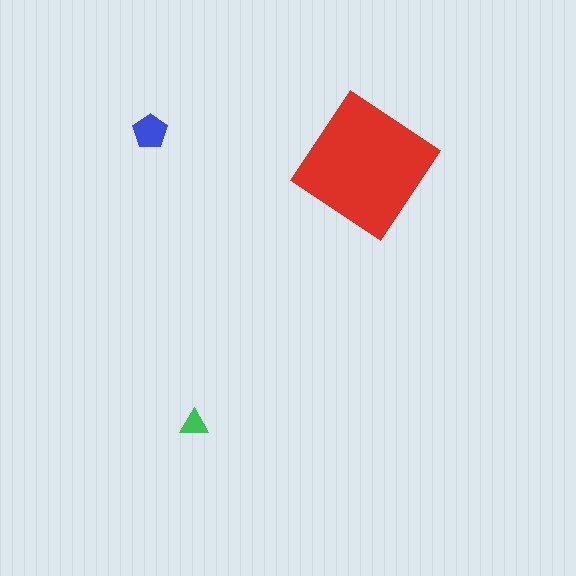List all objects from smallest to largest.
The green triangle, the blue pentagon, the red diamond.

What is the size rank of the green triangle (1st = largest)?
3rd.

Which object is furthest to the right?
The red diamond is rightmost.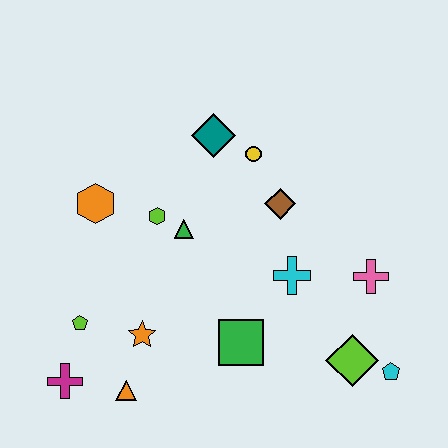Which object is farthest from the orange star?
The cyan pentagon is farthest from the orange star.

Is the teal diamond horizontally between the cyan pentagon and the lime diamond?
No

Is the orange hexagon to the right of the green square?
No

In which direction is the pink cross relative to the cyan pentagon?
The pink cross is above the cyan pentagon.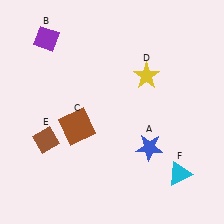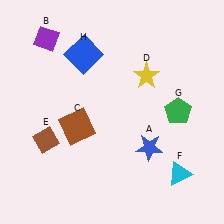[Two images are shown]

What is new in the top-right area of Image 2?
A green pentagon (G) was added in the top-right area of Image 2.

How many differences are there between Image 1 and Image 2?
There are 2 differences between the two images.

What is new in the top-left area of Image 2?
A blue square (H) was added in the top-left area of Image 2.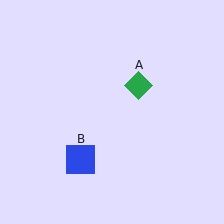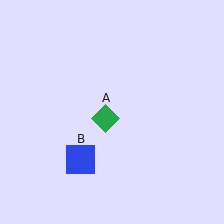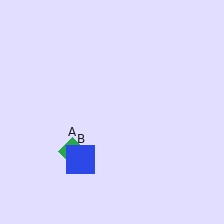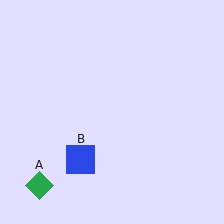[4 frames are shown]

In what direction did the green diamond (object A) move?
The green diamond (object A) moved down and to the left.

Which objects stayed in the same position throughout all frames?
Blue square (object B) remained stationary.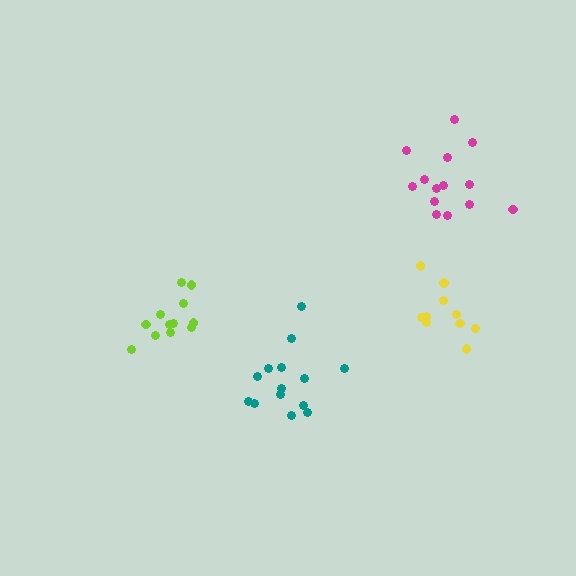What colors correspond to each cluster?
The clusters are colored: lime, teal, magenta, yellow.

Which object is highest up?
The magenta cluster is topmost.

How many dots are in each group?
Group 1: 12 dots, Group 2: 14 dots, Group 3: 14 dots, Group 4: 10 dots (50 total).